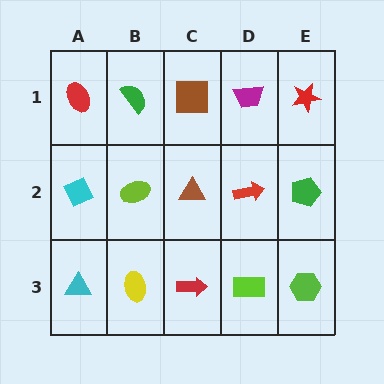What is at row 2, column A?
A cyan diamond.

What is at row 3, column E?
A lime hexagon.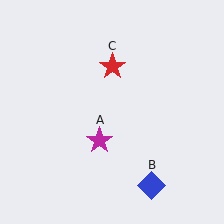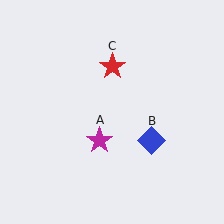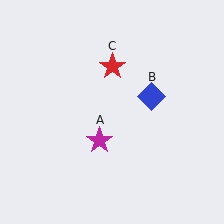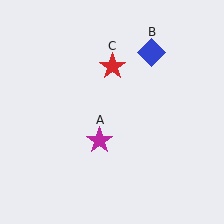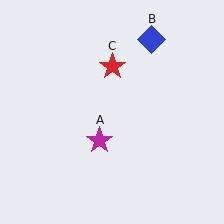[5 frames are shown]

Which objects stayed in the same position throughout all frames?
Magenta star (object A) and red star (object C) remained stationary.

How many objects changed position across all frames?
1 object changed position: blue diamond (object B).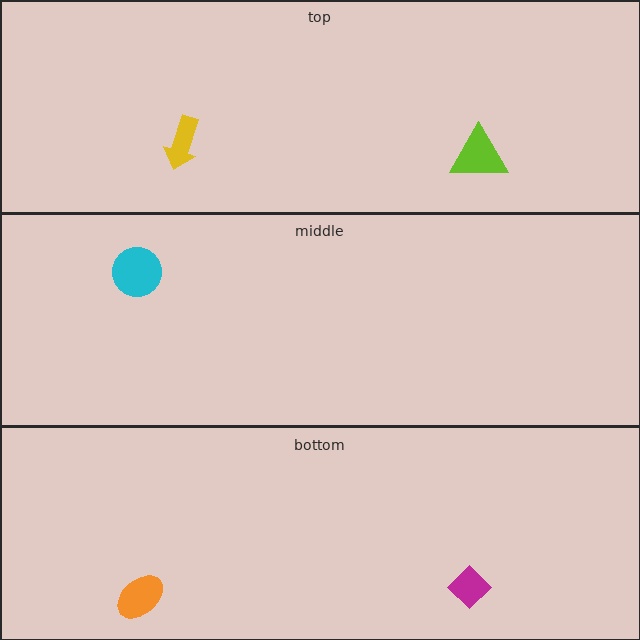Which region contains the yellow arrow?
The top region.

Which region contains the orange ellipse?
The bottom region.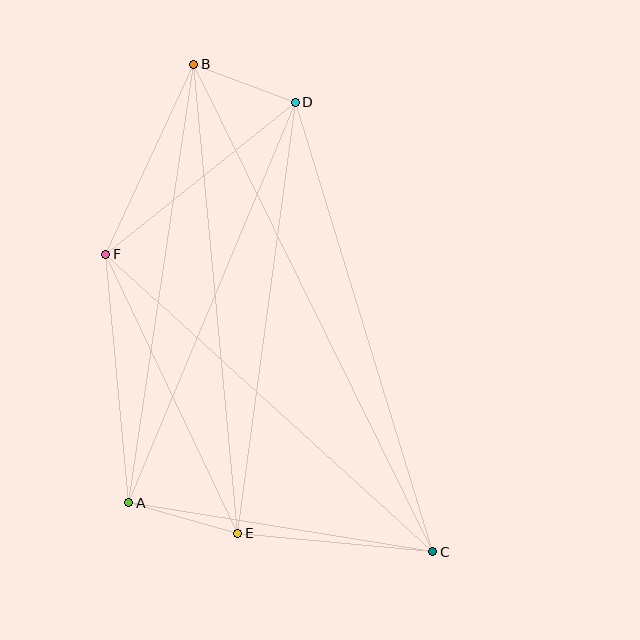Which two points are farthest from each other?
Points B and C are farthest from each other.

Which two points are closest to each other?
Points B and D are closest to each other.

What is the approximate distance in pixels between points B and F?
The distance between B and F is approximately 209 pixels.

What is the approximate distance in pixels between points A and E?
The distance between A and E is approximately 113 pixels.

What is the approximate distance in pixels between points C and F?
The distance between C and F is approximately 442 pixels.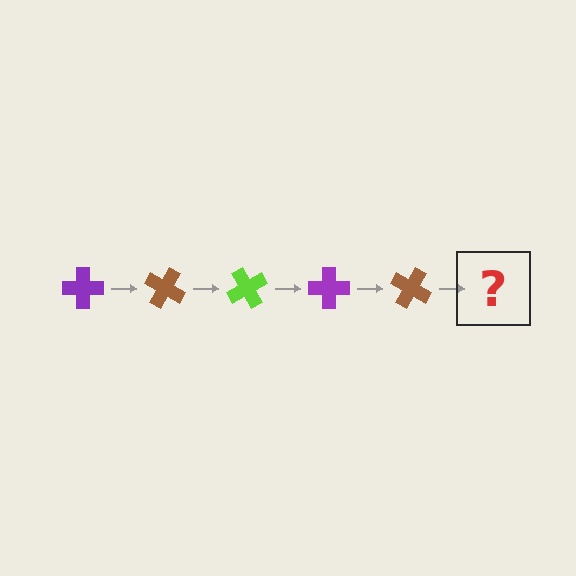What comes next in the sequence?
The next element should be a lime cross, rotated 150 degrees from the start.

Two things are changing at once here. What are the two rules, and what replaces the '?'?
The two rules are that it rotates 30 degrees each step and the color cycles through purple, brown, and lime. The '?' should be a lime cross, rotated 150 degrees from the start.